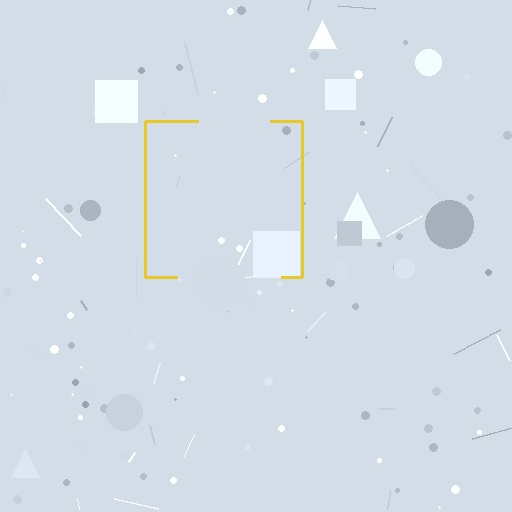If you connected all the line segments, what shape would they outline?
They would outline a square.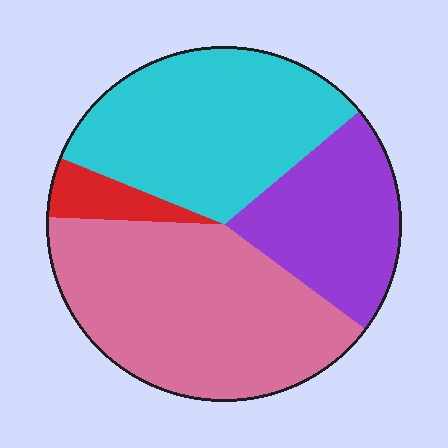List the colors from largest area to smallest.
From largest to smallest: pink, cyan, purple, red.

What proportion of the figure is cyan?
Cyan takes up between a quarter and a half of the figure.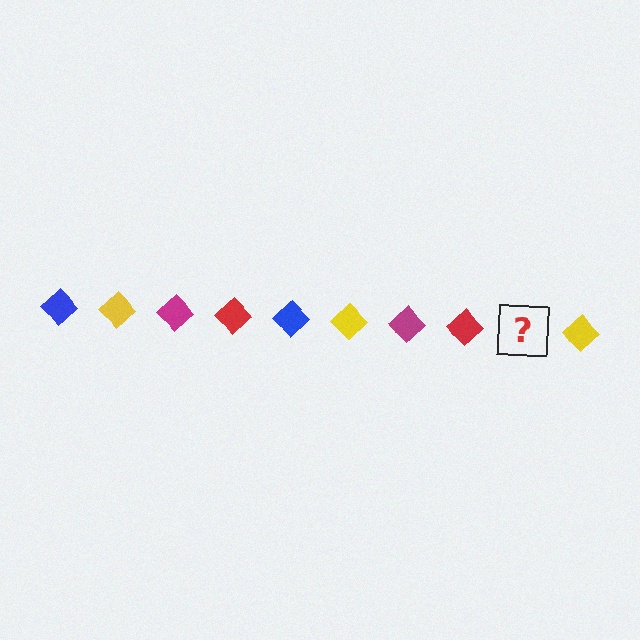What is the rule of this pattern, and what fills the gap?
The rule is that the pattern cycles through blue, yellow, magenta, red diamonds. The gap should be filled with a blue diamond.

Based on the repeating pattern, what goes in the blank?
The blank should be a blue diamond.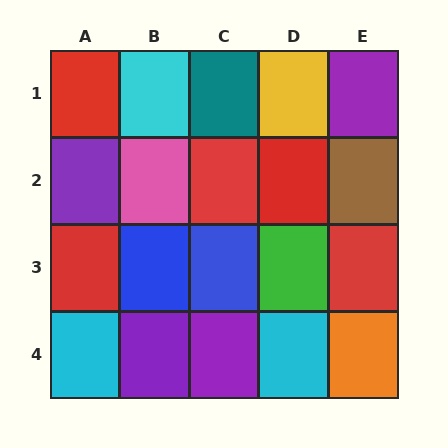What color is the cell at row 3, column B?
Blue.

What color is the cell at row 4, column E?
Orange.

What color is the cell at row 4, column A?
Cyan.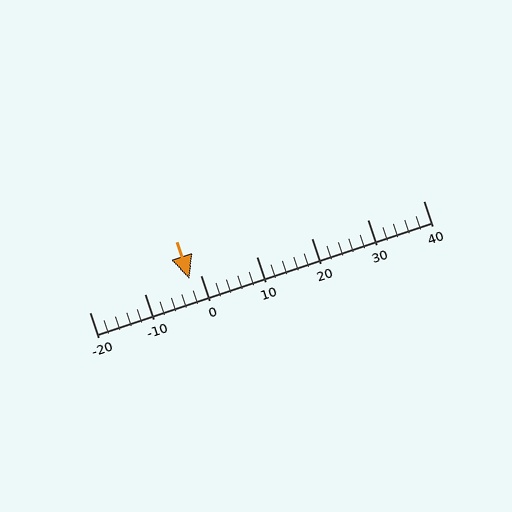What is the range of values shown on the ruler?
The ruler shows values from -20 to 40.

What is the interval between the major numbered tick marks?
The major tick marks are spaced 10 units apart.